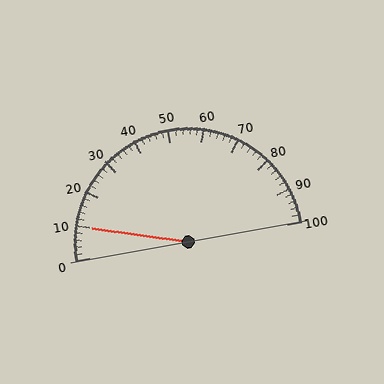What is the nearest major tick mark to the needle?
The nearest major tick mark is 10.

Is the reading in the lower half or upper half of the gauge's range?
The reading is in the lower half of the range (0 to 100).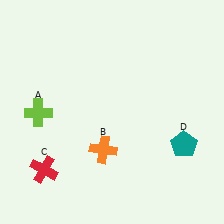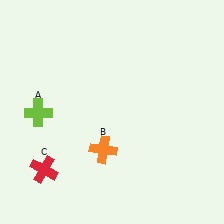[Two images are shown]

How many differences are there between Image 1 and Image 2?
There is 1 difference between the two images.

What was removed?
The teal pentagon (D) was removed in Image 2.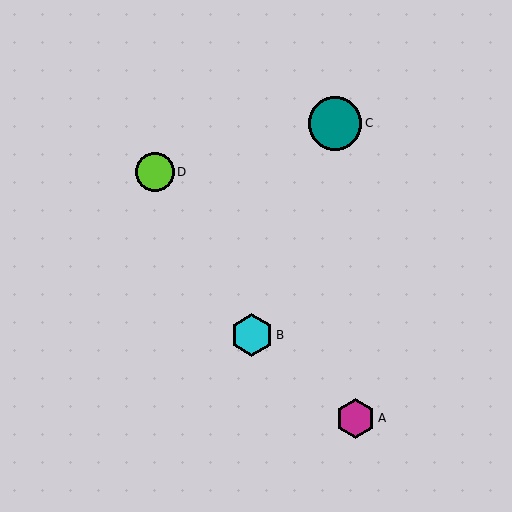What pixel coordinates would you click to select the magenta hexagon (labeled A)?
Click at (355, 418) to select the magenta hexagon A.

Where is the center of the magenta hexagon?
The center of the magenta hexagon is at (355, 418).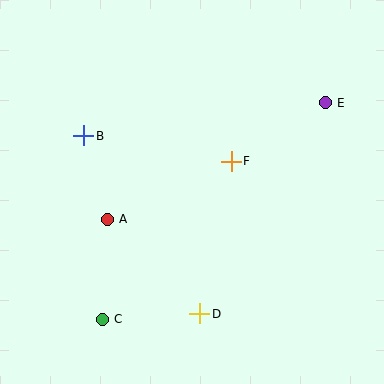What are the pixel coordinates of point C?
Point C is at (102, 319).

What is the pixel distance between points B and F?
The distance between B and F is 149 pixels.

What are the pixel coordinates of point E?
Point E is at (325, 103).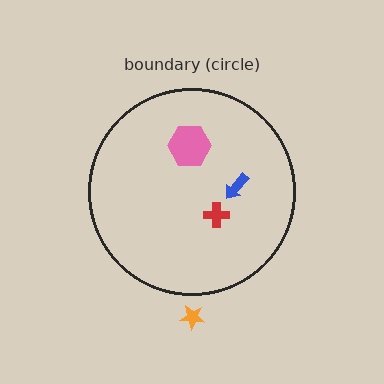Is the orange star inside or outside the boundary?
Outside.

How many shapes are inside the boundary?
3 inside, 1 outside.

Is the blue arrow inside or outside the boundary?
Inside.